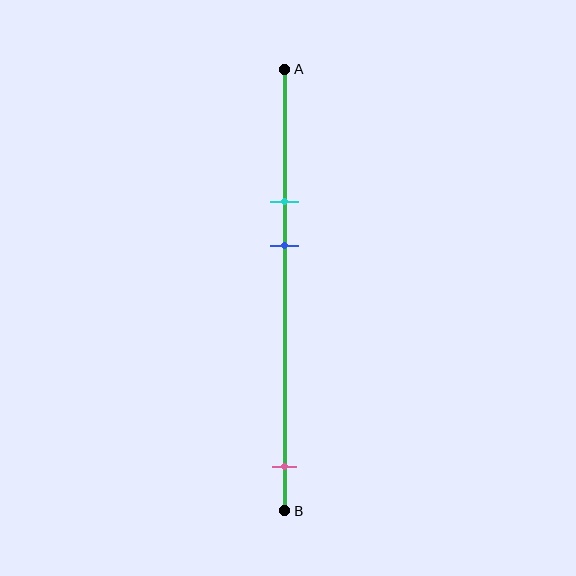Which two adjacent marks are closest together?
The cyan and blue marks are the closest adjacent pair.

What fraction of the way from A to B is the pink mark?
The pink mark is approximately 90% (0.9) of the way from A to B.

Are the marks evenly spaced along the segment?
No, the marks are not evenly spaced.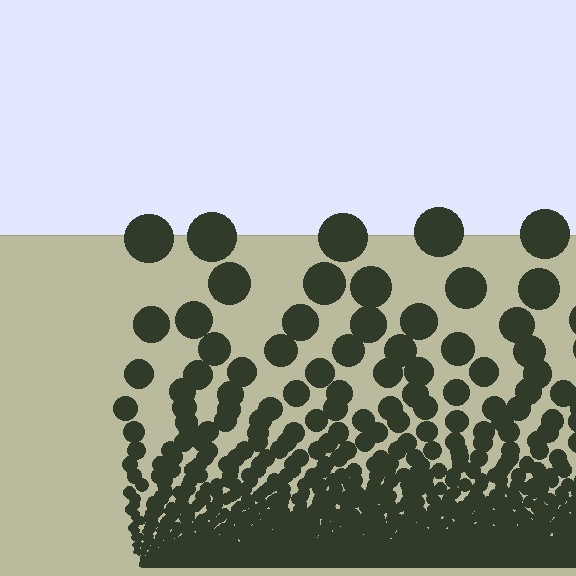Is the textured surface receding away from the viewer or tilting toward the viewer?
The surface appears to tilt toward the viewer. Texture elements get larger and sparser toward the top.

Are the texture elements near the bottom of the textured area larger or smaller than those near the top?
Smaller. The gradient is inverted — elements near the bottom are smaller and denser.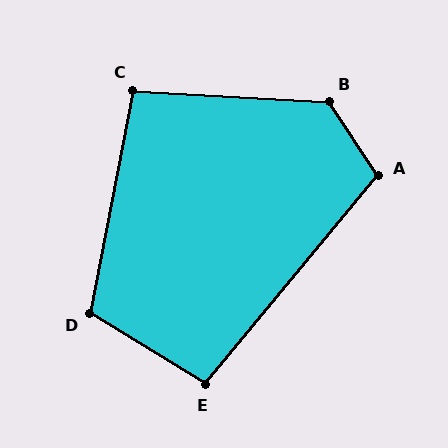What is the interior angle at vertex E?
Approximately 98 degrees (obtuse).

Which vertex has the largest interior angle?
B, at approximately 127 degrees.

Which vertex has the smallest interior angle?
C, at approximately 98 degrees.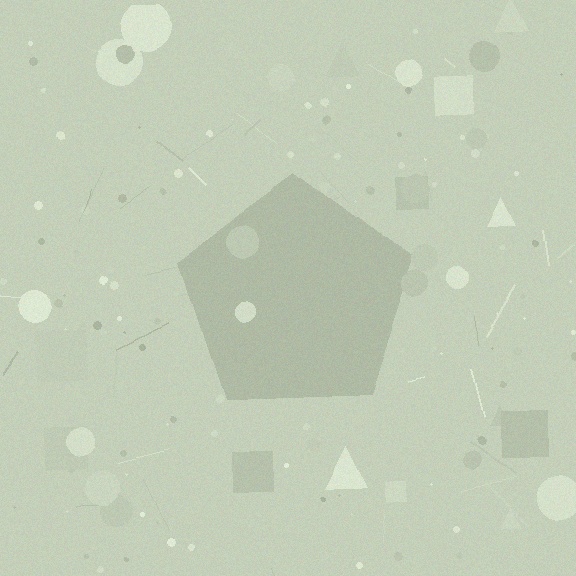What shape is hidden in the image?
A pentagon is hidden in the image.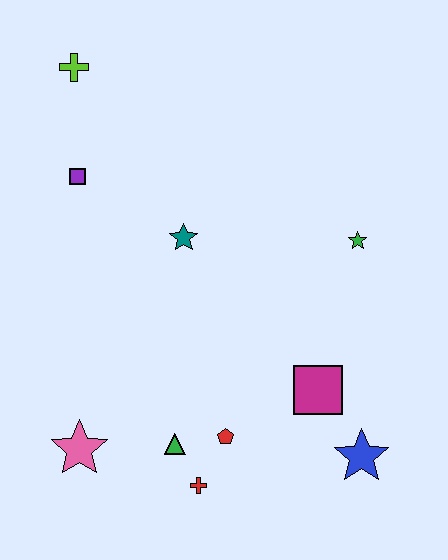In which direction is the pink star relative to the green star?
The pink star is to the left of the green star.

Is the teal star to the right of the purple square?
Yes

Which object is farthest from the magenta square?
The lime cross is farthest from the magenta square.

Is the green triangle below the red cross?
No